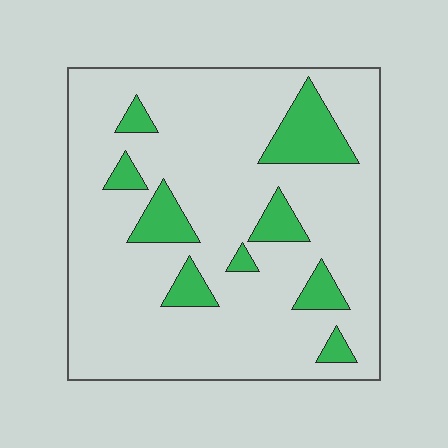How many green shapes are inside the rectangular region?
9.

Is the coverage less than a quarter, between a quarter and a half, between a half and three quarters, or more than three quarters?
Less than a quarter.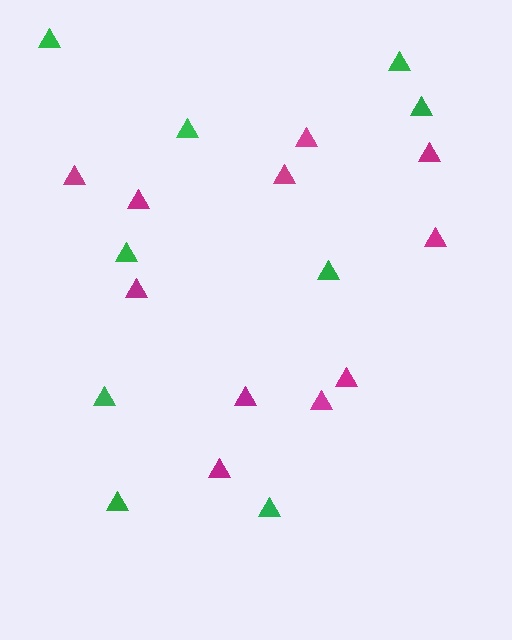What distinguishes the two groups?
There are 2 groups: one group of green triangles (9) and one group of magenta triangles (11).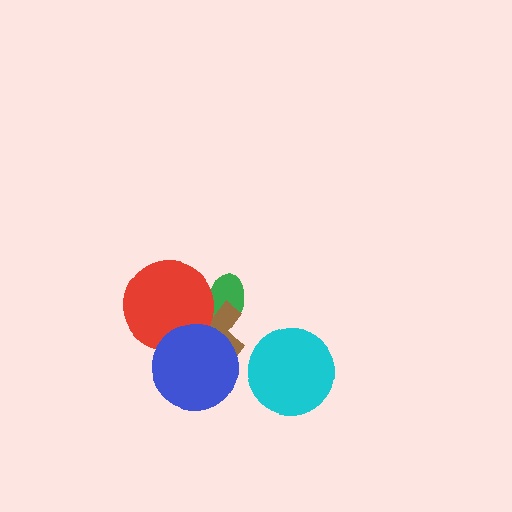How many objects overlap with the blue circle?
2 objects overlap with the blue circle.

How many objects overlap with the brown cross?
3 objects overlap with the brown cross.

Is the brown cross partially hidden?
Yes, it is partially covered by another shape.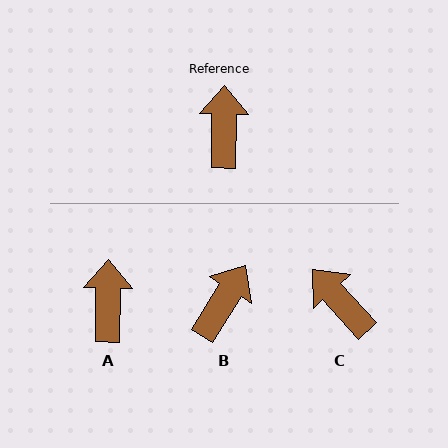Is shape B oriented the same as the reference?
No, it is off by about 31 degrees.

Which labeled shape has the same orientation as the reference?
A.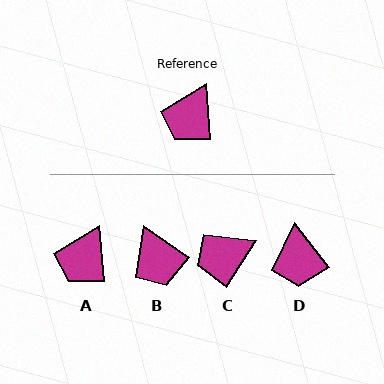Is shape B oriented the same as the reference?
No, it is off by about 50 degrees.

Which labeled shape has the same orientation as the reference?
A.